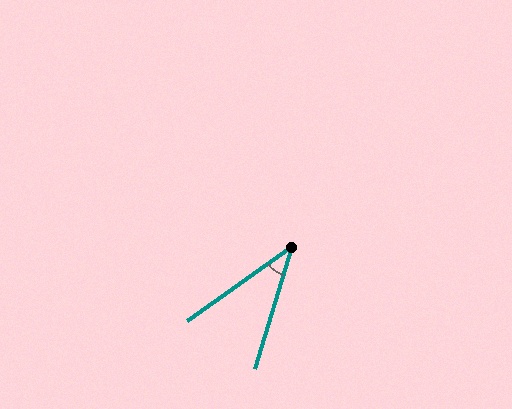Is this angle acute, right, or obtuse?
It is acute.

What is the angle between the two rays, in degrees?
Approximately 38 degrees.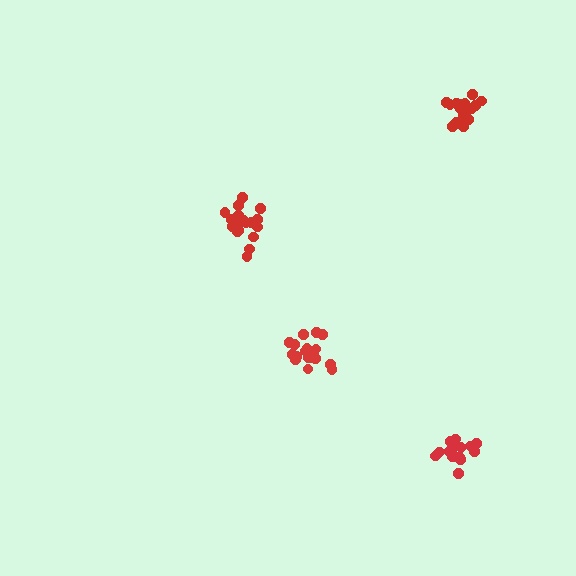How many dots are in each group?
Group 1: 16 dots, Group 2: 19 dots, Group 3: 18 dots, Group 4: 15 dots (68 total).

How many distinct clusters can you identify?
There are 4 distinct clusters.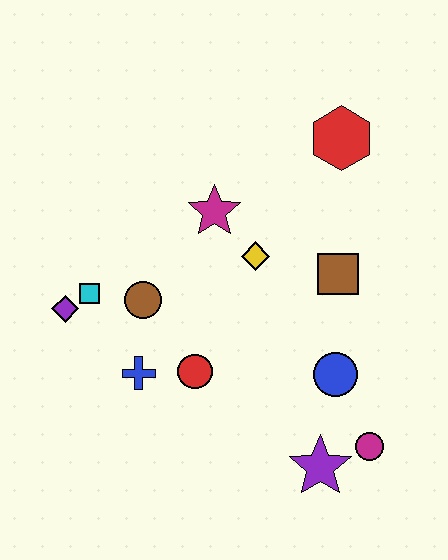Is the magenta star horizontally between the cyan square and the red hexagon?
Yes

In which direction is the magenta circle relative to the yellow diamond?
The magenta circle is below the yellow diamond.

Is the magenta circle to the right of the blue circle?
Yes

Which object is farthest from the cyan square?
The magenta circle is farthest from the cyan square.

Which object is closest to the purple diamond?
The cyan square is closest to the purple diamond.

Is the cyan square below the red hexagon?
Yes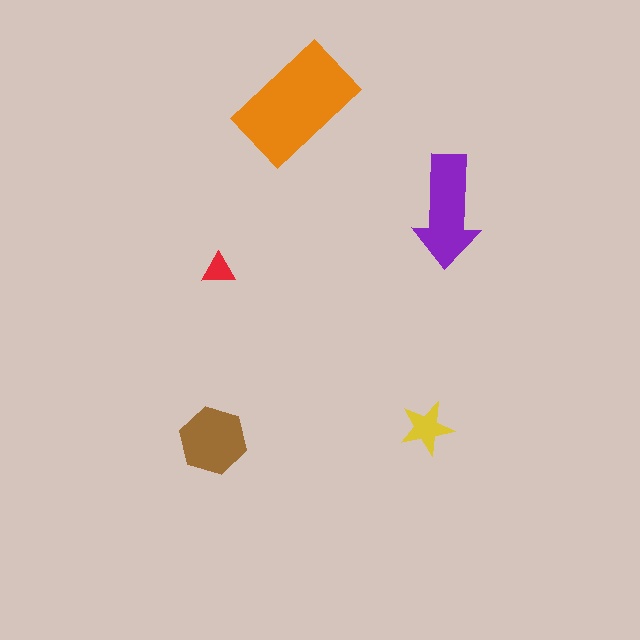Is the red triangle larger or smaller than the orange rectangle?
Smaller.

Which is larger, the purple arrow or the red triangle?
The purple arrow.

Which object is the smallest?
The red triangle.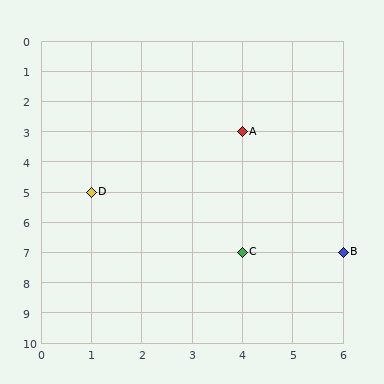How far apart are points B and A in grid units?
Points B and A are 2 columns and 4 rows apart (about 4.5 grid units diagonally).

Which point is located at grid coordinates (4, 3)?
Point A is at (4, 3).